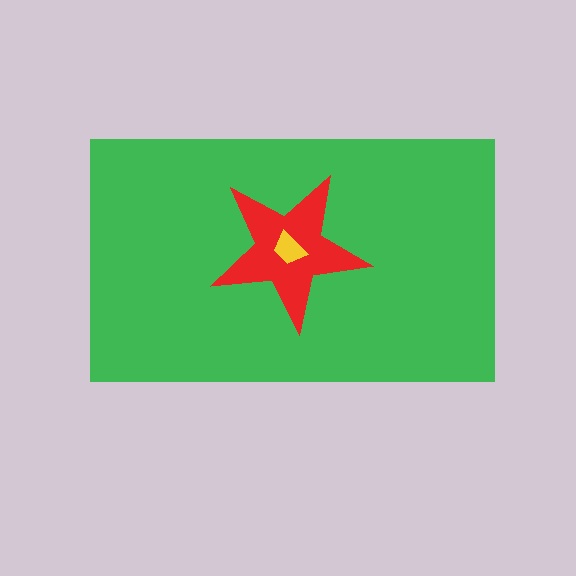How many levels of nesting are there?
3.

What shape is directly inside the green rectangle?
The red star.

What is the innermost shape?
The yellow trapezoid.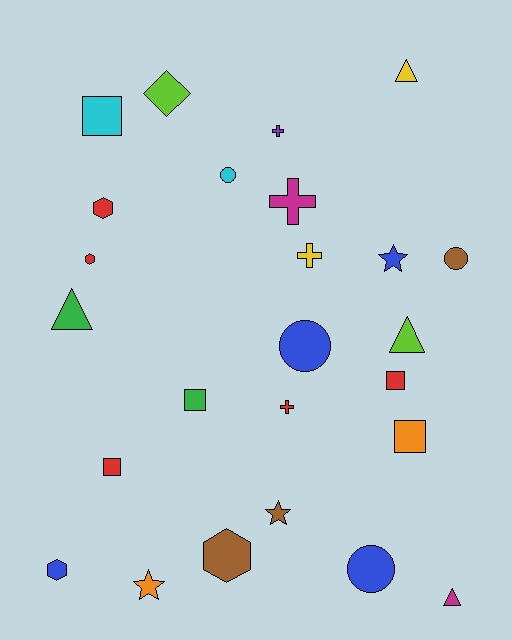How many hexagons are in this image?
There are 4 hexagons.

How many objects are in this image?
There are 25 objects.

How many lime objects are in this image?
There are 2 lime objects.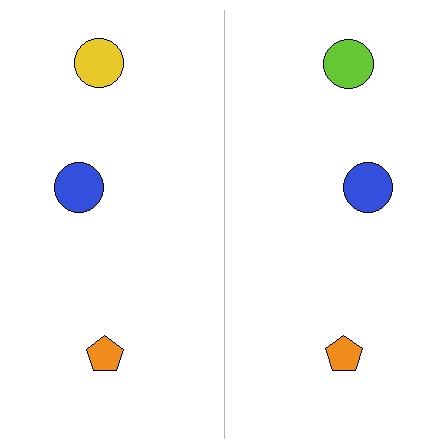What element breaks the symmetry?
The lime circle on the right side breaks the symmetry — its mirror counterpart is yellow.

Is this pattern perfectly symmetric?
No, the pattern is not perfectly symmetric. The lime circle on the right side breaks the symmetry — its mirror counterpart is yellow.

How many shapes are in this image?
There are 6 shapes in this image.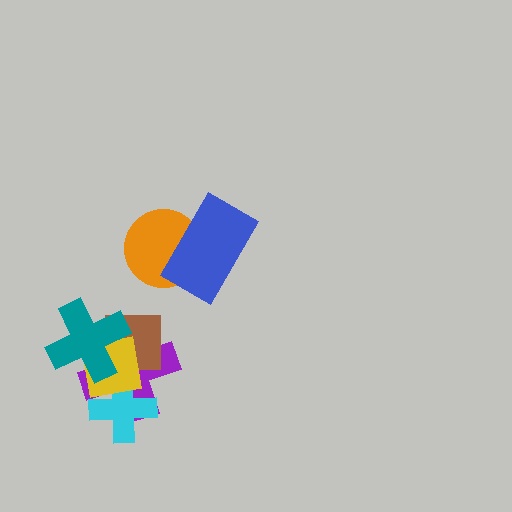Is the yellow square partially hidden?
Yes, it is partially covered by another shape.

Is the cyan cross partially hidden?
Yes, it is partially covered by another shape.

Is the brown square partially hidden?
Yes, it is partially covered by another shape.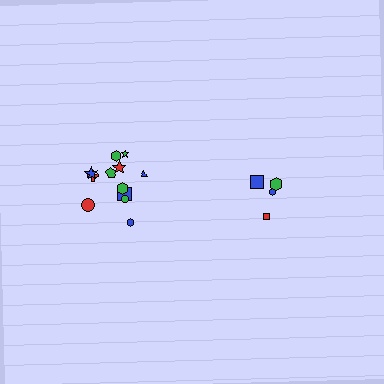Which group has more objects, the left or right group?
The left group.